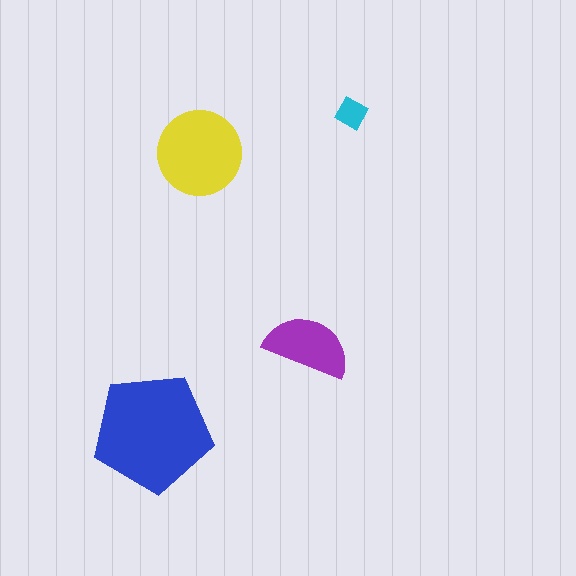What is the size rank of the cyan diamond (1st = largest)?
4th.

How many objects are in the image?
There are 4 objects in the image.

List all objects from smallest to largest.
The cyan diamond, the purple semicircle, the yellow circle, the blue pentagon.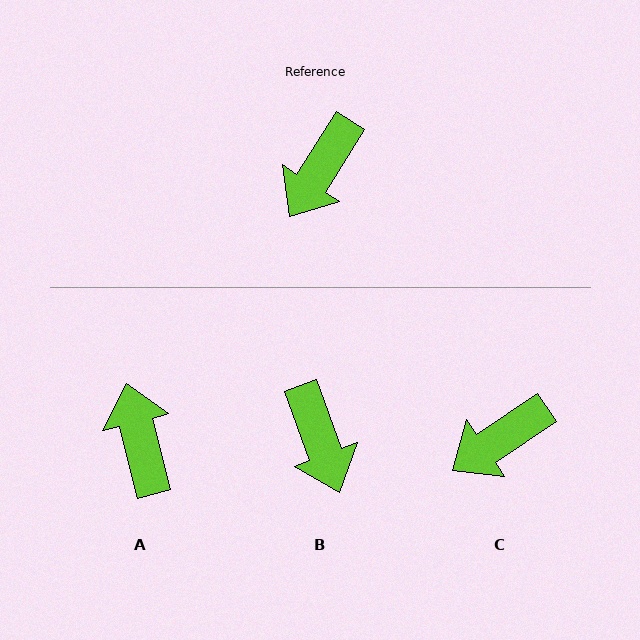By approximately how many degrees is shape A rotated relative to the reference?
Approximately 134 degrees clockwise.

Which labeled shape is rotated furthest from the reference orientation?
A, about 134 degrees away.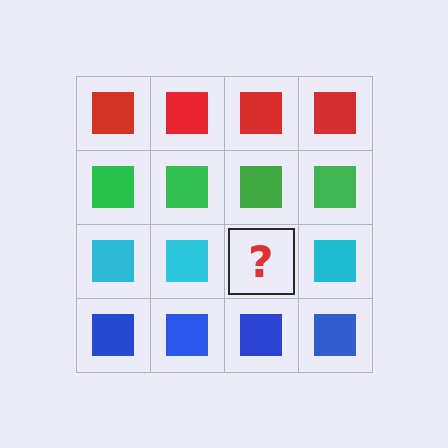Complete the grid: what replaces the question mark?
The question mark should be replaced with a cyan square.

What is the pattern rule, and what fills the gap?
The rule is that each row has a consistent color. The gap should be filled with a cyan square.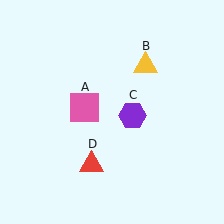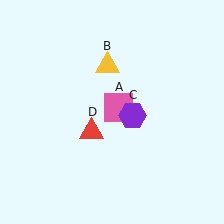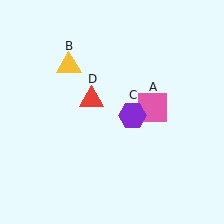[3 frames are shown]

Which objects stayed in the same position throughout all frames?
Purple hexagon (object C) remained stationary.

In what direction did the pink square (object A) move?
The pink square (object A) moved right.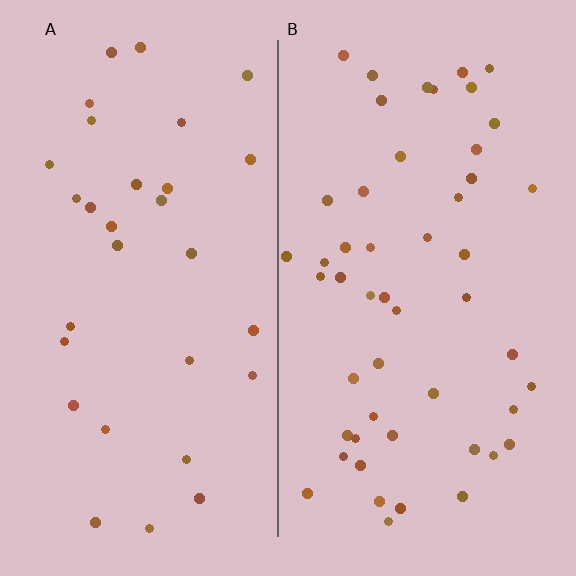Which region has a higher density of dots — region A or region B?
B (the right).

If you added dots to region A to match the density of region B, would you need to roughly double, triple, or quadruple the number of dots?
Approximately double.